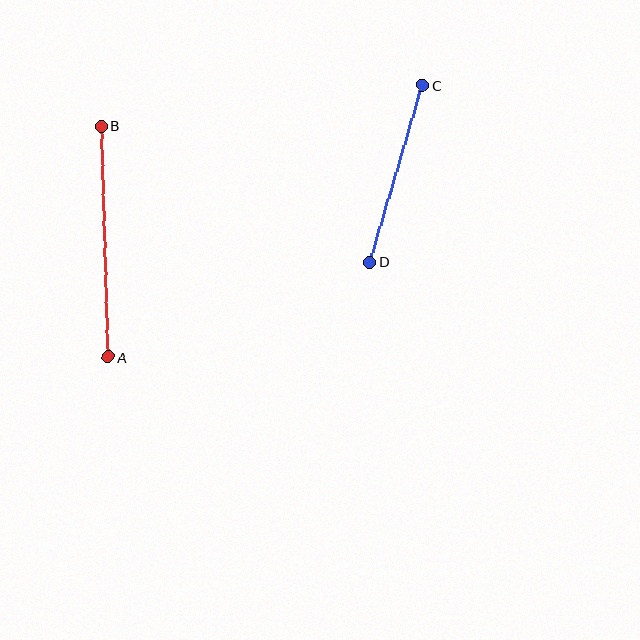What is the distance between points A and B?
The distance is approximately 231 pixels.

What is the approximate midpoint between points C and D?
The midpoint is at approximately (396, 174) pixels.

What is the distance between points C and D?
The distance is approximately 185 pixels.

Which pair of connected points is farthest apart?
Points A and B are farthest apart.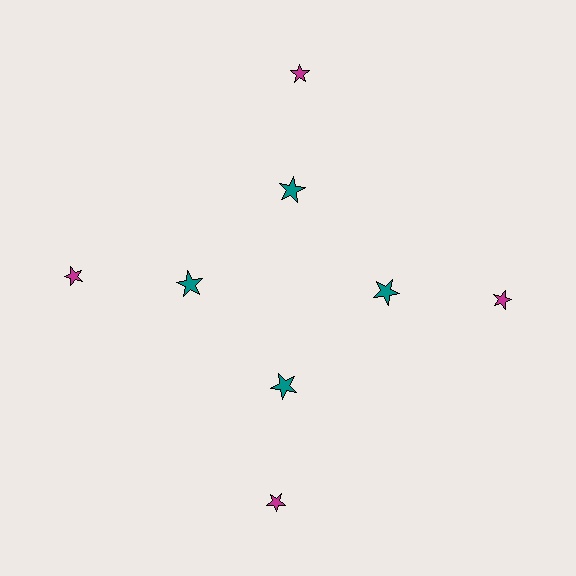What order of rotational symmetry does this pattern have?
This pattern has 4-fold rotational symmetry.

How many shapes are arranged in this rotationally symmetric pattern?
There are 8 shapes, arranged in 4 groups of 2.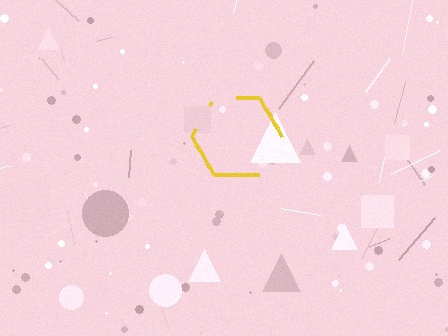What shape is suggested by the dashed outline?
The dashed outline suggests a hexagon.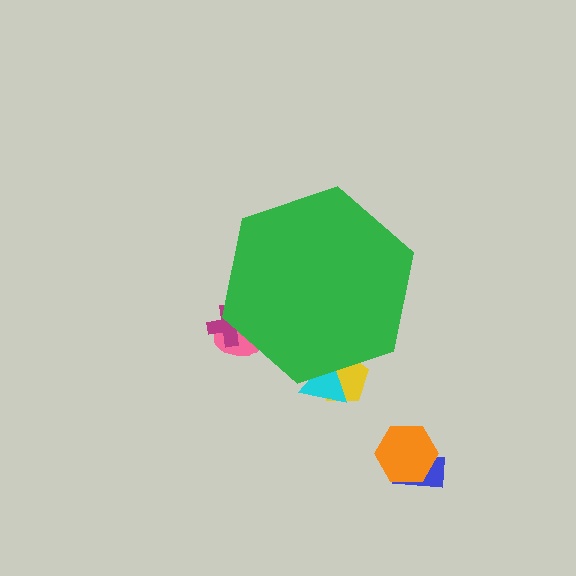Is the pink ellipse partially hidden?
Yes, the pink ellipse is partially hidden behind the green hexagon.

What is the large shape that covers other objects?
A green hexagon.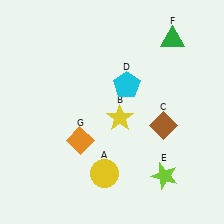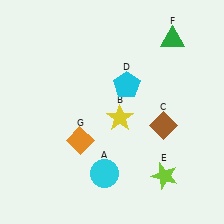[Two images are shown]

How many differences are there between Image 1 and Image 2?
There is 1 difference between the two images.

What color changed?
The circle (A) changed from yellow in Image 1 to cyan in Image 2.